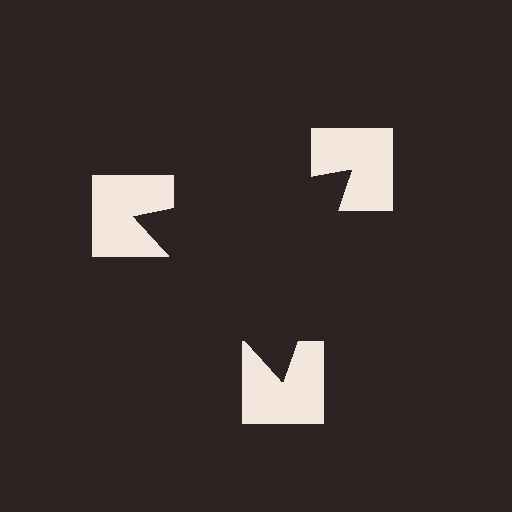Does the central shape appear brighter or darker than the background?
It typically appears slightly darker than the background, even though no actual brightness change is drawn.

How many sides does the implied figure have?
3 sides.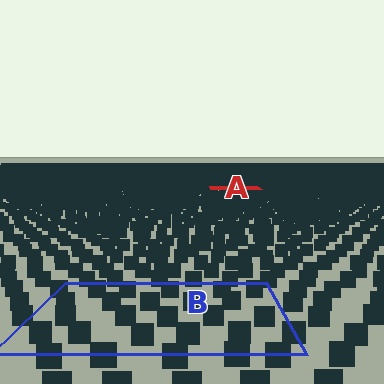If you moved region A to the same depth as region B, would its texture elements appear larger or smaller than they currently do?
They would appear larger. At a closer depth, the same texture elements are projected at a bigger on-screen size.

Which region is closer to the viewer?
Region B is closer. The texture elements there are larger and more spread out.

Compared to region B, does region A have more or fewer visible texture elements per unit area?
Region A has more texture elements per unit area — they are packed more densely because it is farther away.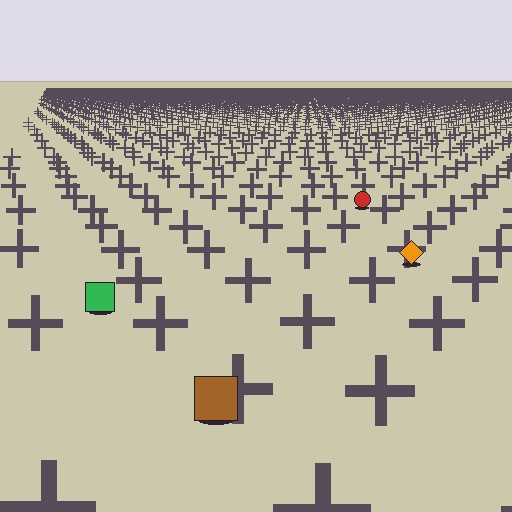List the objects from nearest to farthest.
From nearest to farthest: the brown square, the green square, the orange diamond, the red circle.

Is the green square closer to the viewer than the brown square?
No. The brown square is closer — you can tell from the texture gradient: the ground texture is coarser near it.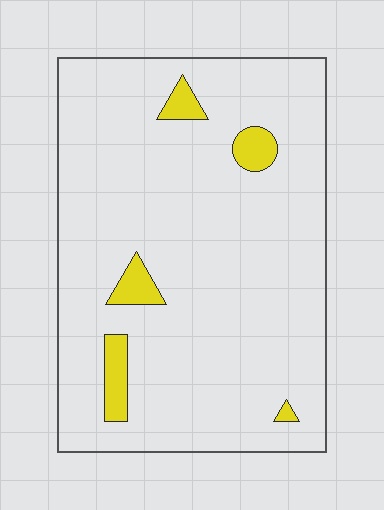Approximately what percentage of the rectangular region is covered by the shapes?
Approximately 5%.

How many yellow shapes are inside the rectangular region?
5.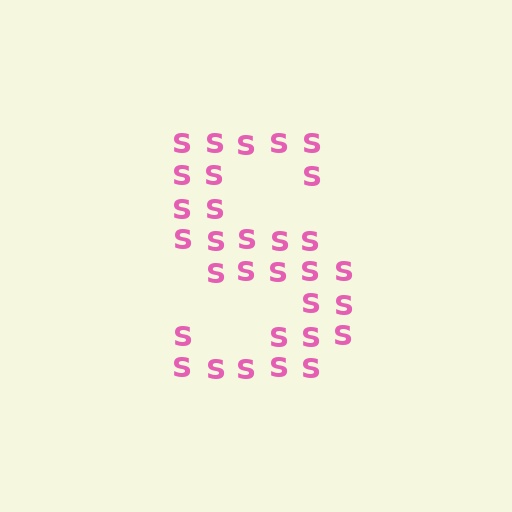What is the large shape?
The large shape is the letter S.